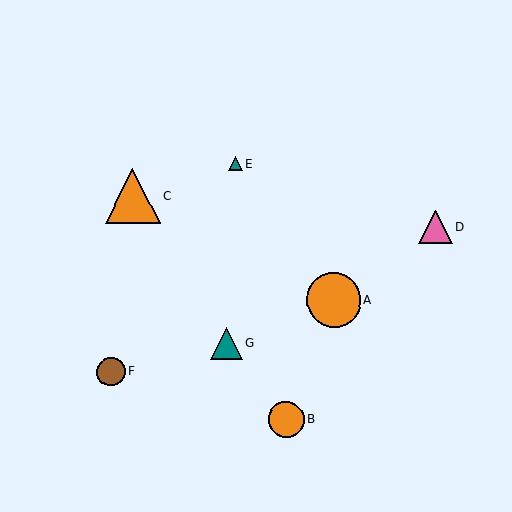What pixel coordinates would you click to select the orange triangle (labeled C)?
Click at (133, 196) to select the orange triangle C.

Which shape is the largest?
The orange triangle (labeled C) is the largest.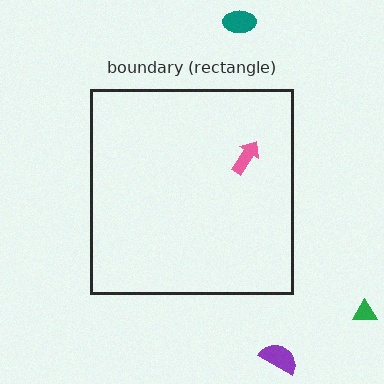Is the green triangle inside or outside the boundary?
Outside.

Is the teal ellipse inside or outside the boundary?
Outside.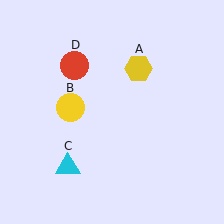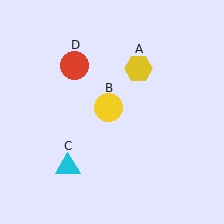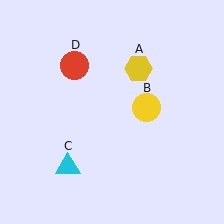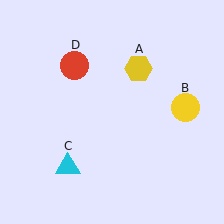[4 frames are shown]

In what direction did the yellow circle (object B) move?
The yellow circle (object B) moved right.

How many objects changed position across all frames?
1 object changed position: yellow circle (object B).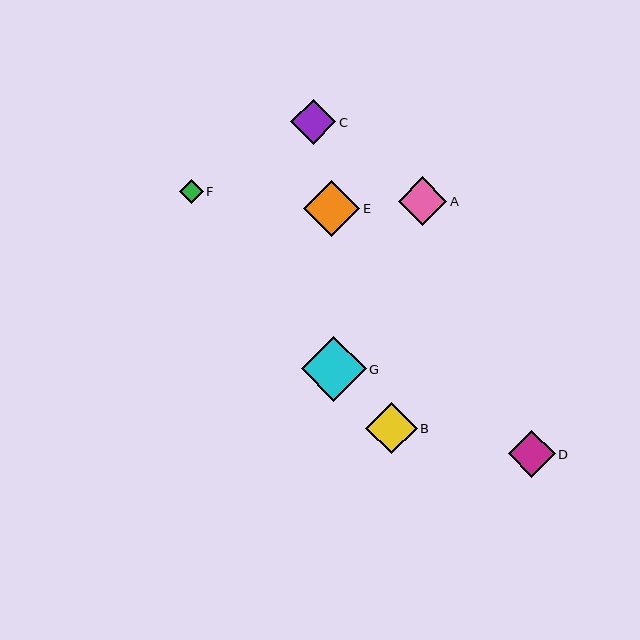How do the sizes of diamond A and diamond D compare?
Diamond A and diamond D are approximately the same size.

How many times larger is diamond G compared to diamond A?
Diamond G is approximately 1.3 times the size of diamond A.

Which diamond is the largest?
Diamond G is the largest with a size of approximately 65 pixels.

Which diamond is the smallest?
Diamond F is the smallest with a size of approximately 24 pixels.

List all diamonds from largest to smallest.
From largest to smallest: G, E, B, A, D, C, F.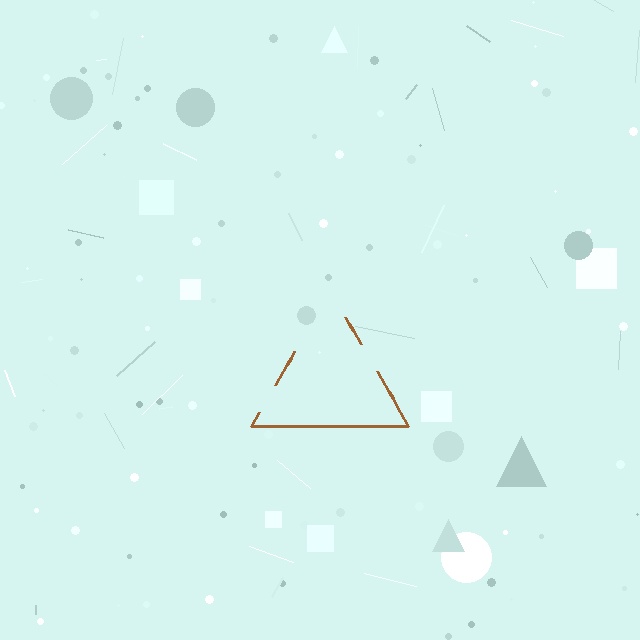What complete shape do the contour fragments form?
The contour fragments form a triangle.